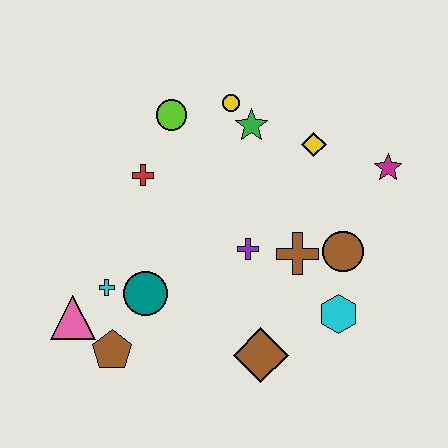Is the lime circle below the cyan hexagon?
No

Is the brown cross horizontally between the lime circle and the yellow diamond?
Yes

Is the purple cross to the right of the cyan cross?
Yes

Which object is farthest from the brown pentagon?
The magenta star is farthest from the brown pentagon.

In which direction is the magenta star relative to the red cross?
The magenta star is to the right of the red cross.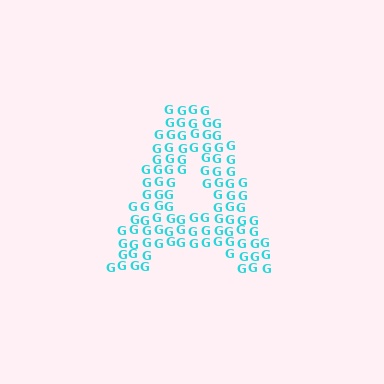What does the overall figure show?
The overall figure shows the letter A.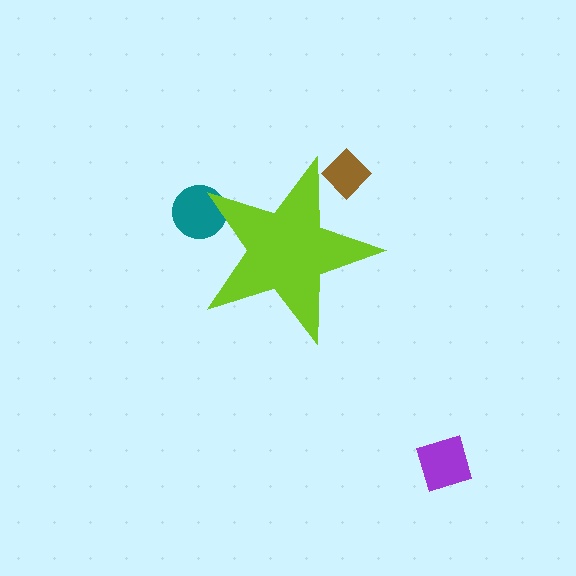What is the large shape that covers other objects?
A lime star.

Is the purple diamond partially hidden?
No, the purple diamond is fully visible.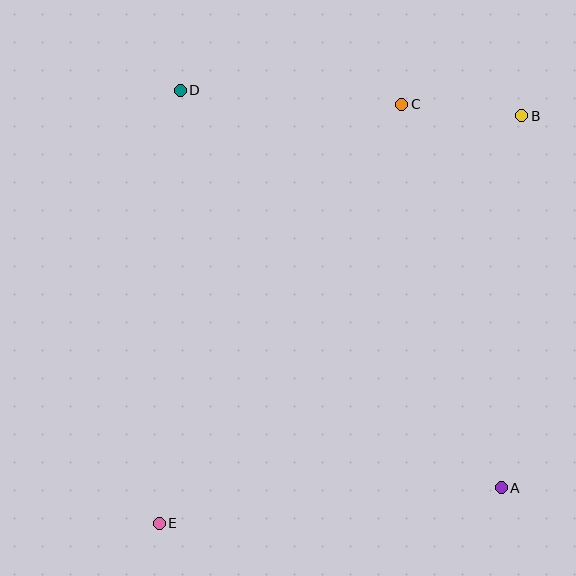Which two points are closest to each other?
Points B and C are closest to each other.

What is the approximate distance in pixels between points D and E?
The distance between D and E is approximately 433 pixels.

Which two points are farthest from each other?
Points B and E are farthest from each other.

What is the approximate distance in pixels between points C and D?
The distance between C and D is approximately 222 pixels.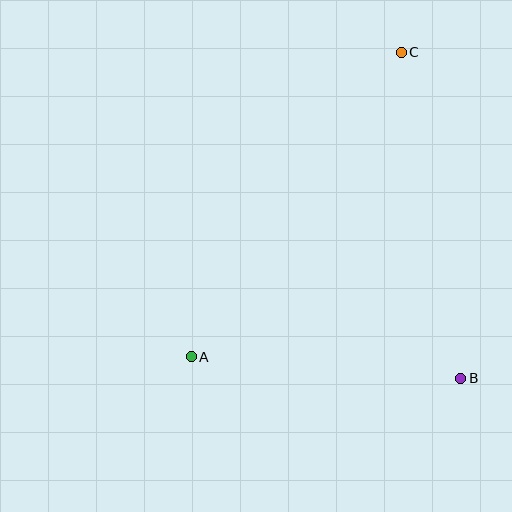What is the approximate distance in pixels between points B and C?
The distance between B and C is approximately 331 pixels.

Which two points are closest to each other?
Points A and B are closest to each other.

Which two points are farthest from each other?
Points A and C are farthest from each other.